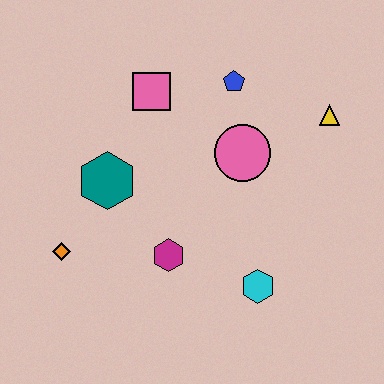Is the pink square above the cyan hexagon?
Yes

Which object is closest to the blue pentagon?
The pink circle is closest to the blue pentagon.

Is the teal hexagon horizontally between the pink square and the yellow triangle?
No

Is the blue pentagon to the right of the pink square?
Yes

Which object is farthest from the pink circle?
The orange diamond is farthest from the pink circle.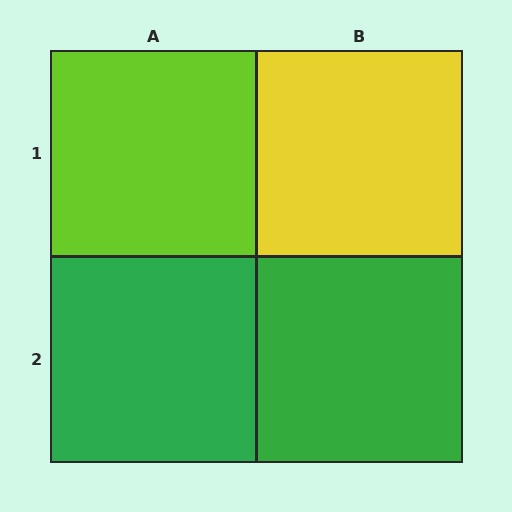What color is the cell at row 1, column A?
Lime.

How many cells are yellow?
1 cell is yellow.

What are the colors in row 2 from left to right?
Green, green.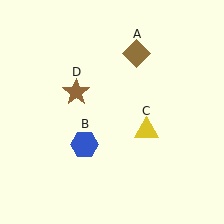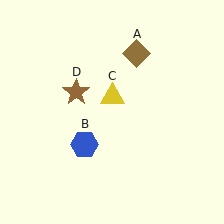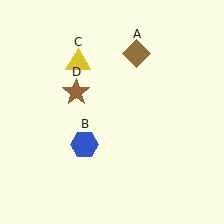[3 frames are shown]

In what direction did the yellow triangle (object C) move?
The yellow triangle (object C) moved up and to the left.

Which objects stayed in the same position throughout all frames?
Brown diamond (object A) and blue hexagon (object B) and brown star (object D) remained stationary.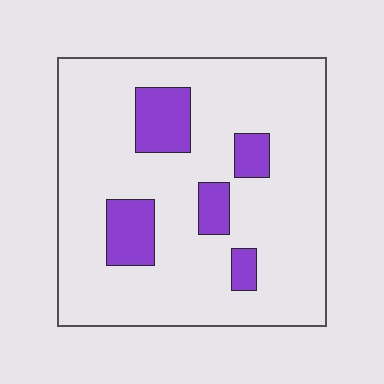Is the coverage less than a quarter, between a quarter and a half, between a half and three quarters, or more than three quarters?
Less than a quarter.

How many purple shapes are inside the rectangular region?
5.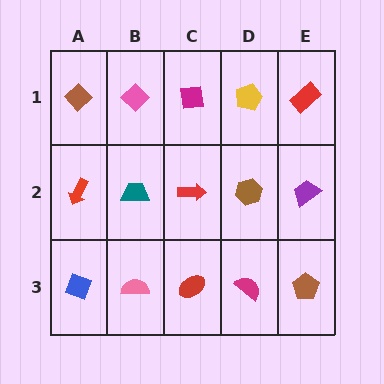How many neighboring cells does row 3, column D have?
3.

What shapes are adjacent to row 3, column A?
A red arrow (row 2, column A), a pink semicircle (row 3, column B).